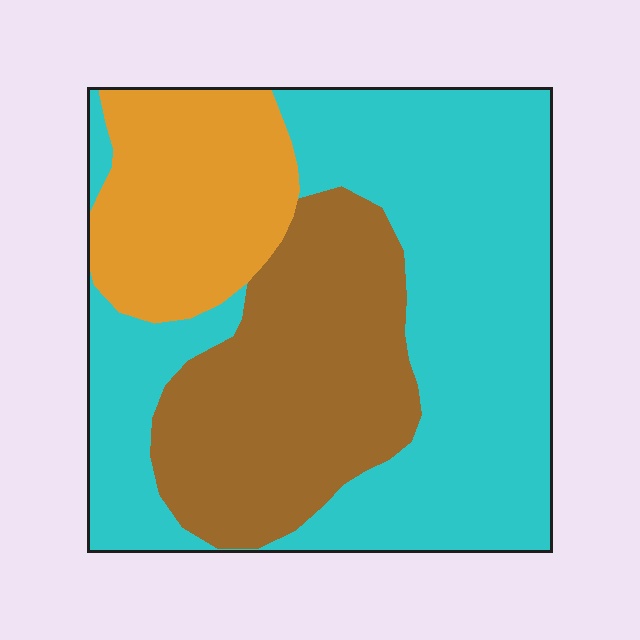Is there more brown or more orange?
Brown.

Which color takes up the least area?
Orange, at roughly 20%.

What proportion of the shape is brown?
Brown takes up between a quarter and a half of the shape.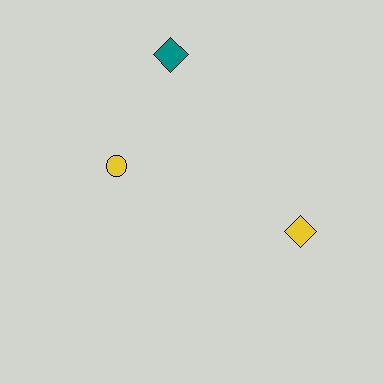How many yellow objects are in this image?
There are 2 yellow objects.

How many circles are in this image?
There is 1 circle.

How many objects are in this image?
There are 3 objects.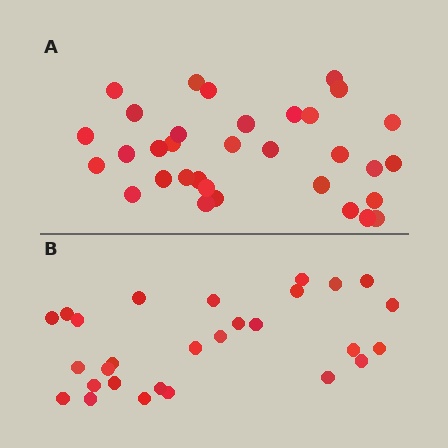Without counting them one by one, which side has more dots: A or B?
Region A (the top region) has more dots.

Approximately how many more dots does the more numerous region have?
Region A has about 5 more dots than region B.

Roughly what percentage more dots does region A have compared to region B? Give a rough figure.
About 20% more.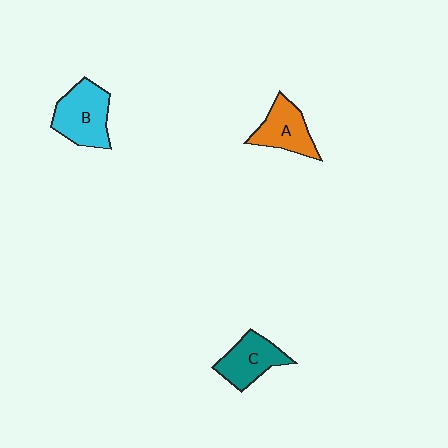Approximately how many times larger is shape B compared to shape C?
Approximately 1.2 times.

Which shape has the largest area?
Shape B (cyan).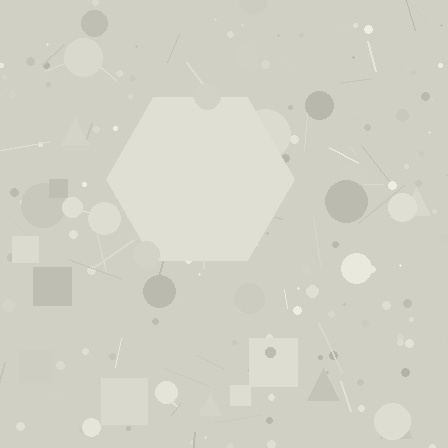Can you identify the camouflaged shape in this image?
The camouflaged shape is a hexagon.